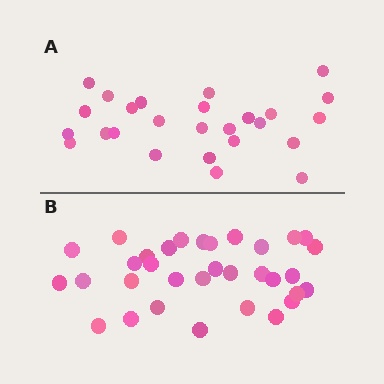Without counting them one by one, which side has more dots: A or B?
Region B (the bottom region) has more dots.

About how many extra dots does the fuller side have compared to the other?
Region B has roughly 8 or so more dots than region A.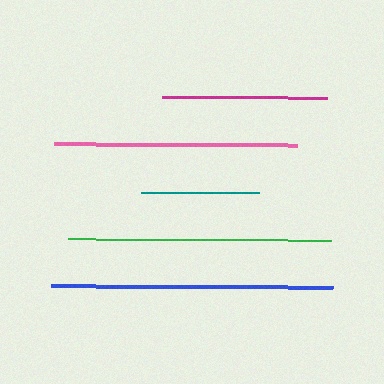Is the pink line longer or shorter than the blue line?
The blue line is longer than the pink line.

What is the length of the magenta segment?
The magenta segment is approximately 165 pixels long.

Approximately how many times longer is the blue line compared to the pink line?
The blue line is approximately 1.2 times the length of the pink line.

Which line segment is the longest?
The blue line is the longest at approximately 282 pixels.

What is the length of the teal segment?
The teal segment is approximately 118 pixels long.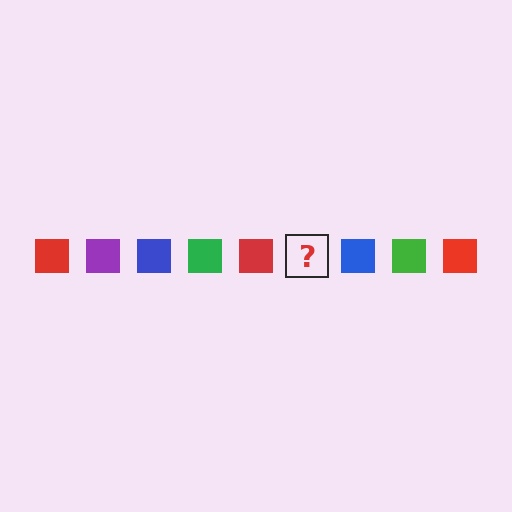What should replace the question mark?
The question mark should be replaced with a purple square.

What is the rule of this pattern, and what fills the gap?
The rule is that the pattern cycles through red, purple, blue, green squares. The gap should be filled with a purple square.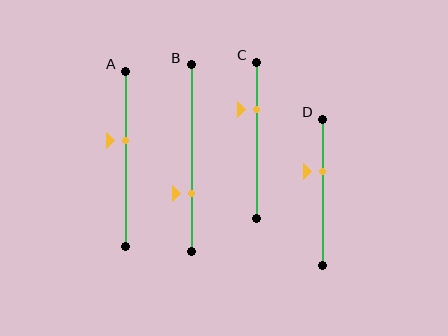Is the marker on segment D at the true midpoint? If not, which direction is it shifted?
No, the marker on segment D is shifted upward by about 14% of the segment length.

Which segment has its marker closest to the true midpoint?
Segment A has its marker closest to the true midpoint.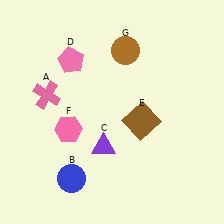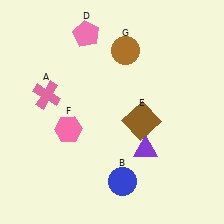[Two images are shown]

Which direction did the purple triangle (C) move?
The purple triangle (C) moved right.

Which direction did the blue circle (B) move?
The blue circle (B) moved right.